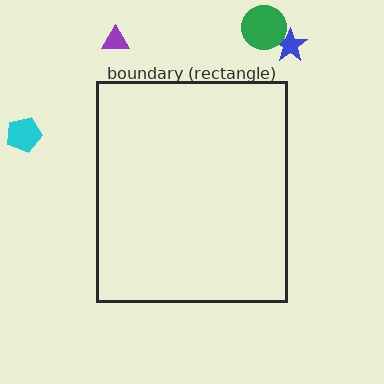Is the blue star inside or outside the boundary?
Outside.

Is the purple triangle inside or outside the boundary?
Outside.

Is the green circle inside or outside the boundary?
Outside.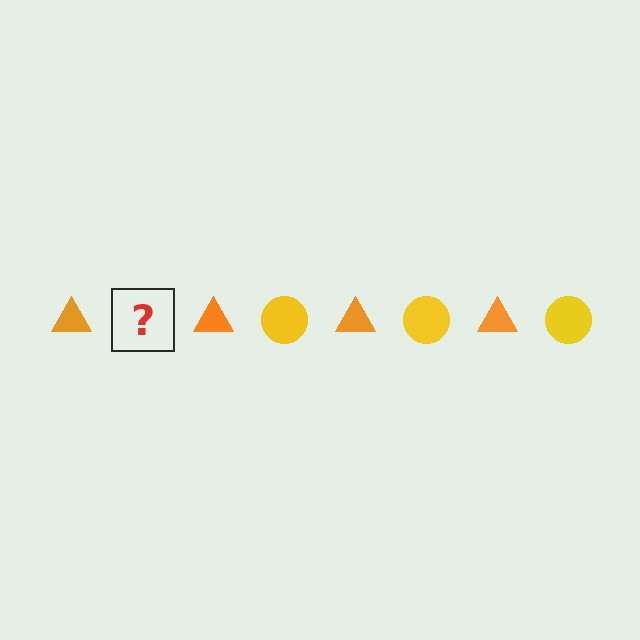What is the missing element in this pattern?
The missing element is a yellow circle.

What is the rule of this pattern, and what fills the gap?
The rule is that the pattern alternates between orange triangle and yellow circle. The gap should be filled with a yellow circle.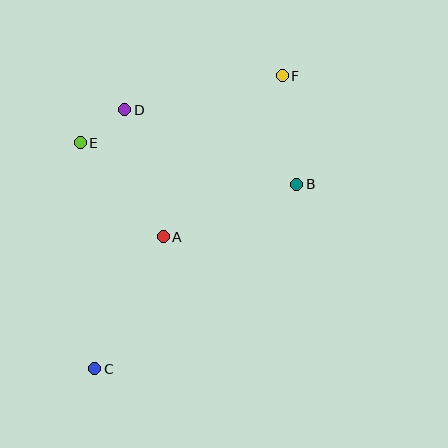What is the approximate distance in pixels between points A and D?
The distance between A and D is approximately 133 pixels.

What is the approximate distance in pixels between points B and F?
The distance between B and F is approximately 110 pixels.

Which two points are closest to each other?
Points D and E are closest to each other.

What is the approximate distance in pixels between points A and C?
The distance between A and C is approximately 148 pixels.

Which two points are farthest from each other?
Points C and F are farthest from each other.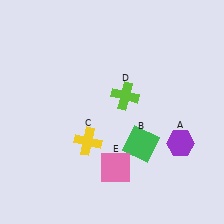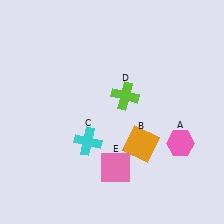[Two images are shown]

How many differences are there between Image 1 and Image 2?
There are 3 differences between the two images.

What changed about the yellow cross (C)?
In Image 1, C is yellow. In Image 2, it changed to cyan.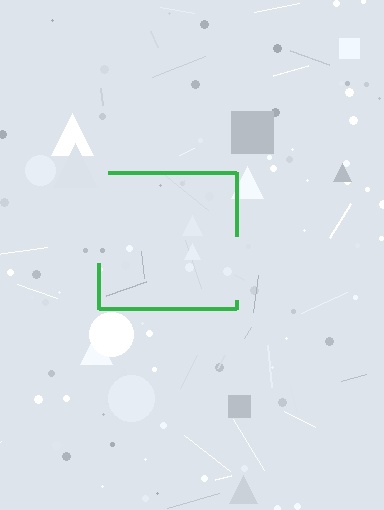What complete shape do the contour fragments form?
The contour fragments form a square.